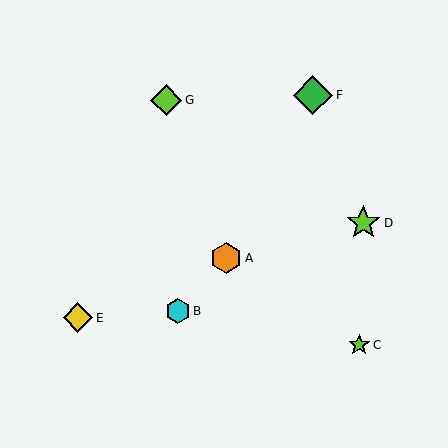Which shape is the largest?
The green diamond (labeled F) is the largest.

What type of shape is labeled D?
Shape D is a lime star.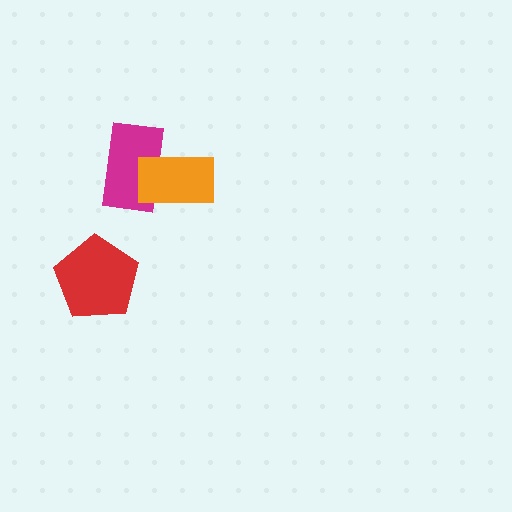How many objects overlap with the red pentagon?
0 objects overlap with the red pentagon.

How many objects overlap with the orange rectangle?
1 object overlaps with the orange rectangle.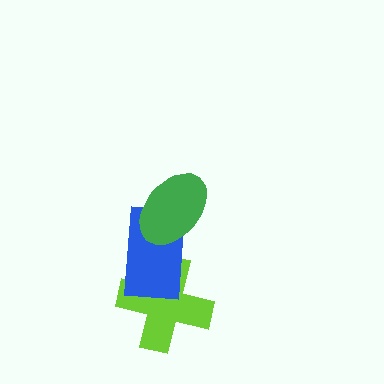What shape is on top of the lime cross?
The blue rectangle is on top of the lime cross.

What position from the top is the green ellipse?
The green ellipse is 1st from the top.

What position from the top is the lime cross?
The lime cross is 3rd from the top.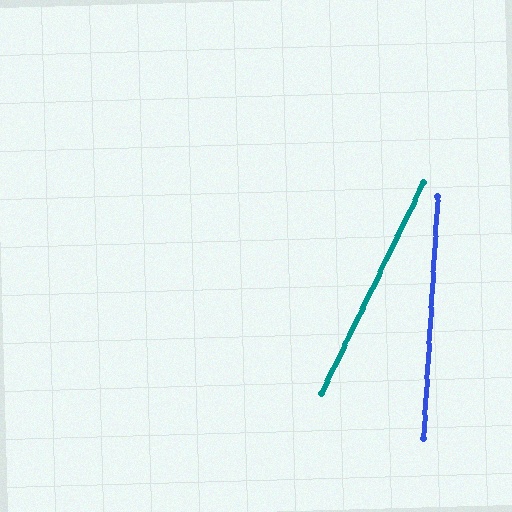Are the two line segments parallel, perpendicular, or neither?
Neither parallel nor perpendicular — they differ by about 22°.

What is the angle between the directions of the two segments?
Approximately 22 degrees.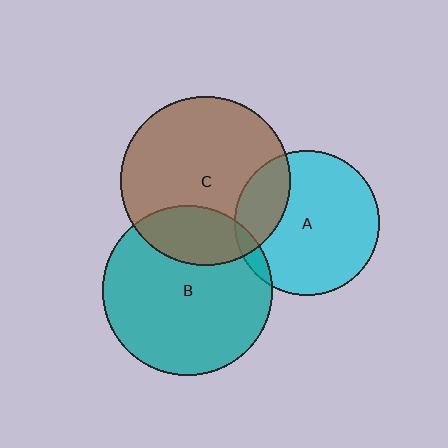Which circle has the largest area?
Circle B (teal).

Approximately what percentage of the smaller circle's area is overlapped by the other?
Approximately 5%.